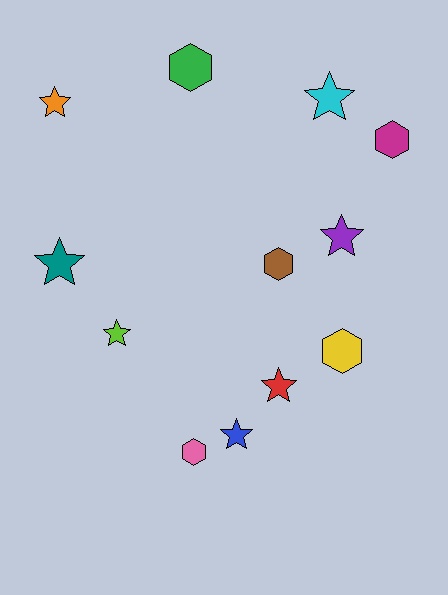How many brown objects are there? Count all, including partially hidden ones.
There is 1 brown object.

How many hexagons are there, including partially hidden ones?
There are 5 hexagons.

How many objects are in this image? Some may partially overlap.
There are 12 objects.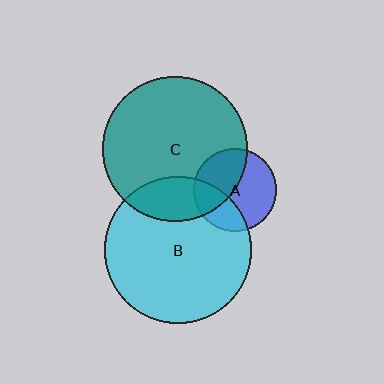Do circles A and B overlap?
Yes.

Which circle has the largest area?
Circle B (cyan).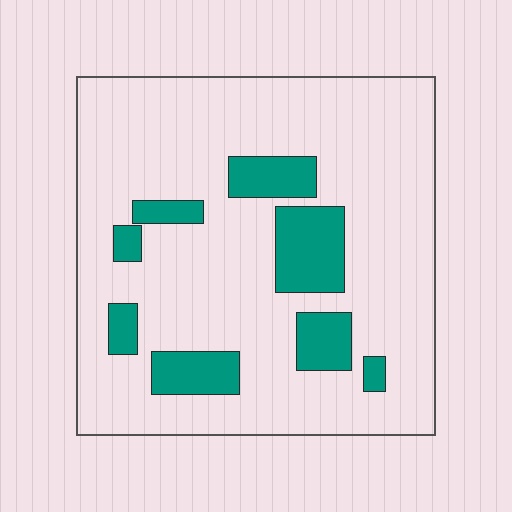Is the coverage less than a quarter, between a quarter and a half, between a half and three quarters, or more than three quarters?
Less than a quarter.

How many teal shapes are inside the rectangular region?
8.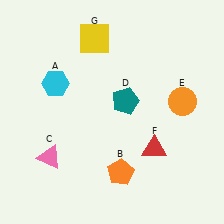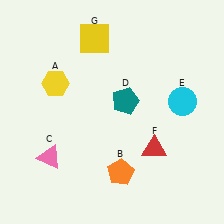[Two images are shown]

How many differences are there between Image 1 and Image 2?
There are 2 differences between the two images.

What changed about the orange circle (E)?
In Image 1, E is orange. In Image 2, it changed to cyan.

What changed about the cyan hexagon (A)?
In Image 1, A is cyan. In Image 2, it changed to yellow.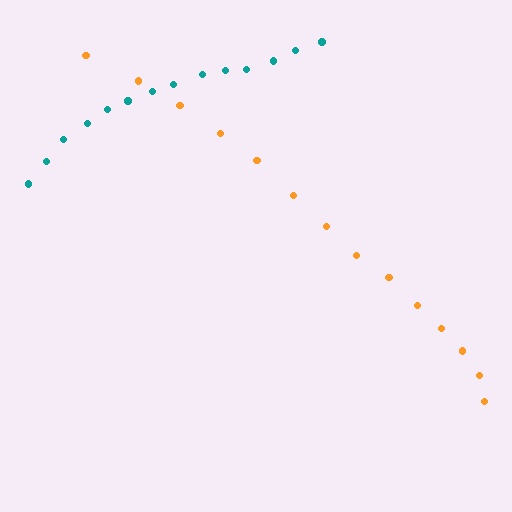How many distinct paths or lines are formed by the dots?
There are 2 distinct paths.